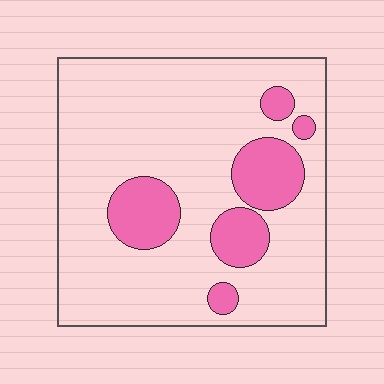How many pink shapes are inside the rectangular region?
6.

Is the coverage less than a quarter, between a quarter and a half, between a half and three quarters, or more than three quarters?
Less than a quarter.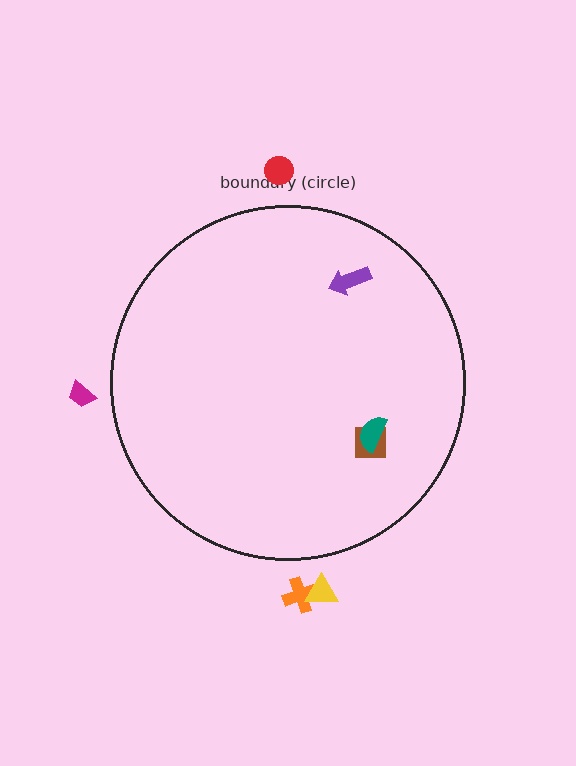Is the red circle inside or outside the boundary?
Outside.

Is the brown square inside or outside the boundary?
Inside.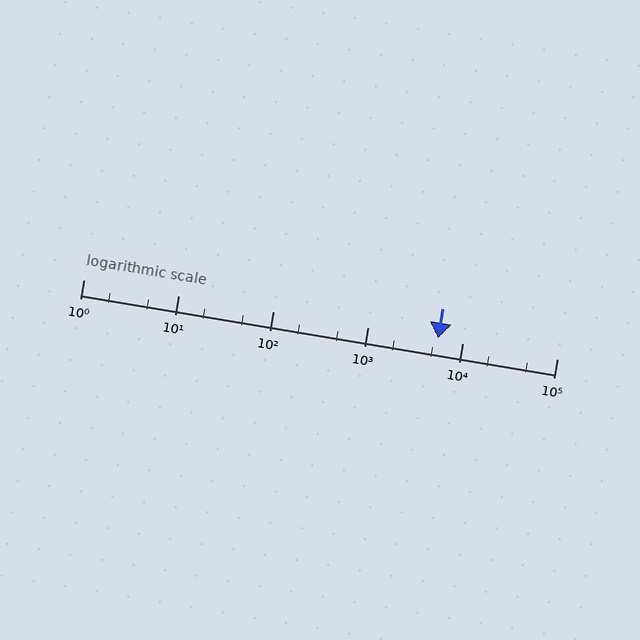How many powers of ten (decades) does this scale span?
The scale spans 5 decades, from 1 to 100000.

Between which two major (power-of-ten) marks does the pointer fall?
The pointer is between 1000 and 10000.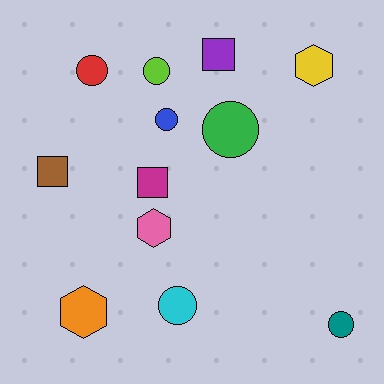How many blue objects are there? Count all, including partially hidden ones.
There is 1 blue object.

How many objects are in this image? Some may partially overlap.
There are 12 objects.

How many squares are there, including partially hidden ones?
There are 3 squares.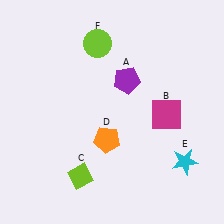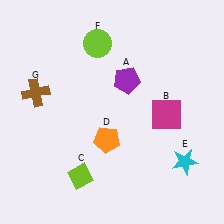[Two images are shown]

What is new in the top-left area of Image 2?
A brown cross (G) was added in the top-left area of Image 2.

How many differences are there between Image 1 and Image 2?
There is 1 difference between the two images.